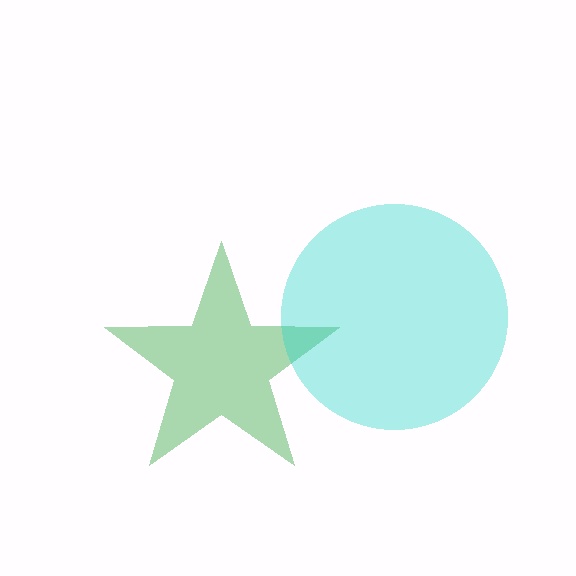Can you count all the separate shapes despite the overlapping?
Yes, there are 2 separate shapes.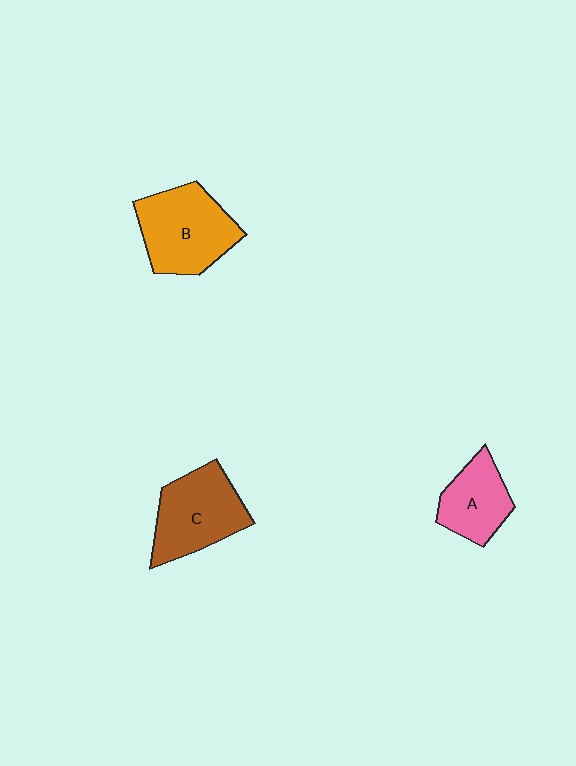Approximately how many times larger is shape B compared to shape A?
Approximately 1.5 times.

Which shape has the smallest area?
Shape A (pink).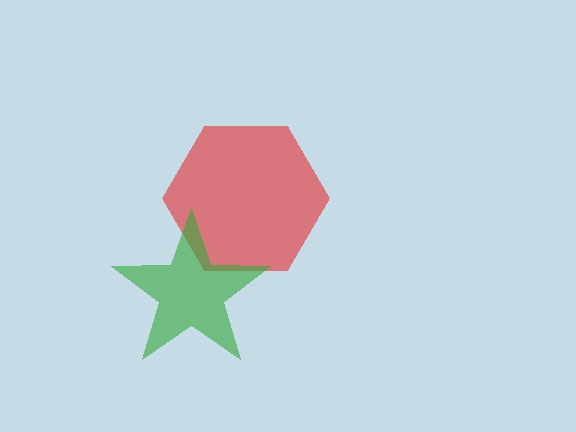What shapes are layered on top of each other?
The layered shapes are: a red hexagon, a green star.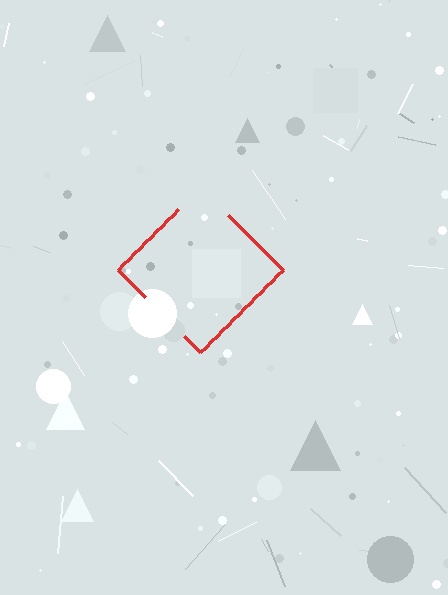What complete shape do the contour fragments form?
The contour fragments form a diamond.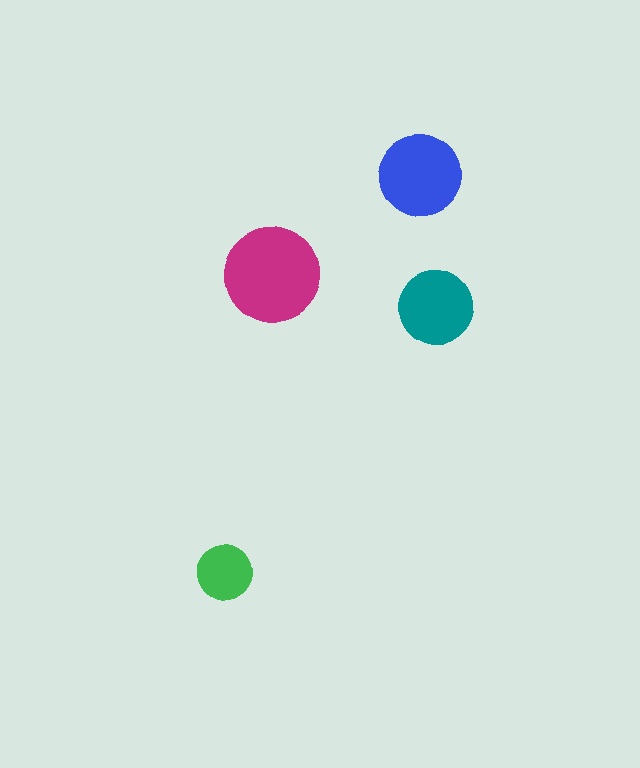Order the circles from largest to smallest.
the magenta one, the blue one, the teal one, the green one.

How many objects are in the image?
There are 4 objects in the image.